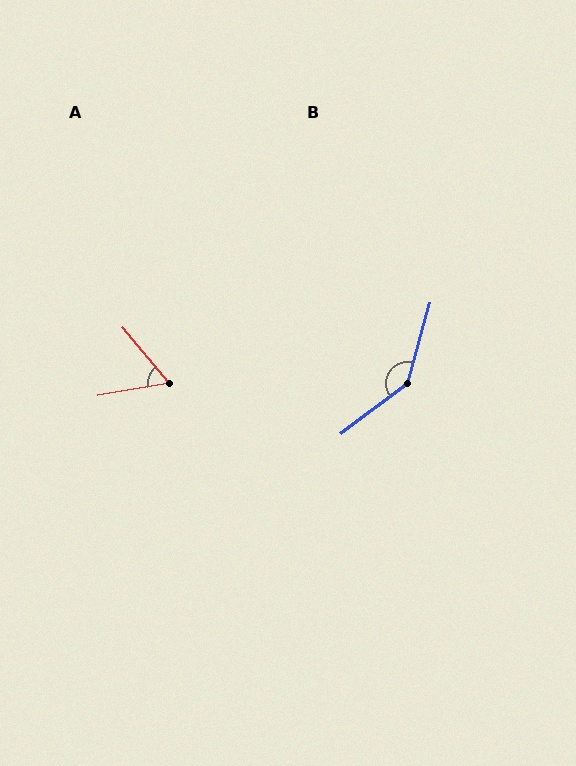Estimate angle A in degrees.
Approximately 60 degrees.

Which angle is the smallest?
A, at approximately 60 degrees.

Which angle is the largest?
B, at approximately 143 degrees.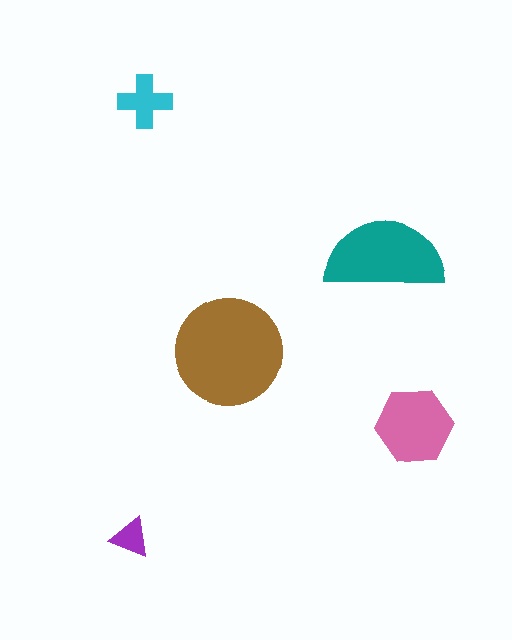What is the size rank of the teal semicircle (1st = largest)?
2nd.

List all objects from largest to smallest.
The brown circle, the teal semicircle, the pink hexagon, the cyan cross, the purple triangle.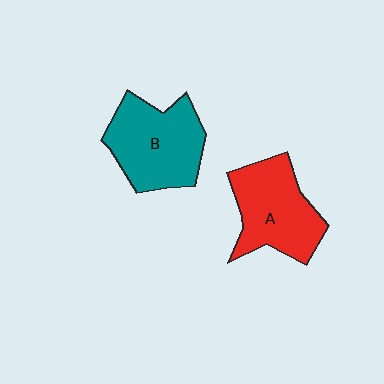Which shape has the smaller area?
Shape A (red).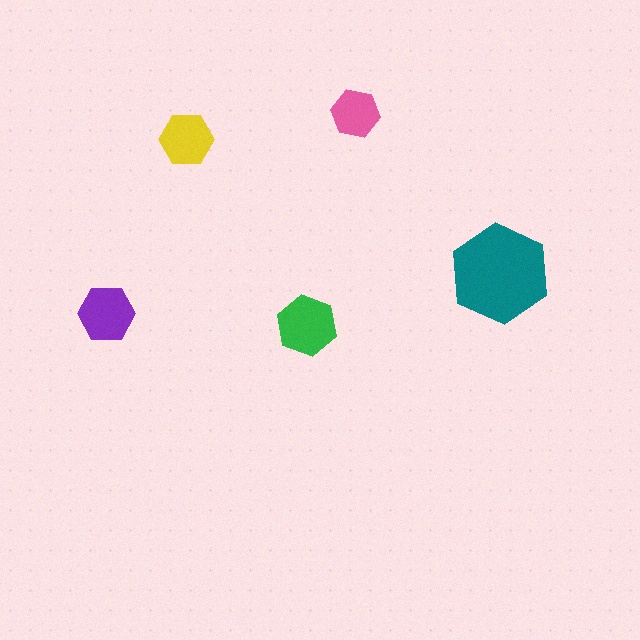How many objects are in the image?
There are 5 objects in the image.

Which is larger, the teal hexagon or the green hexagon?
The teal one.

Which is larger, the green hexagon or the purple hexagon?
The green one.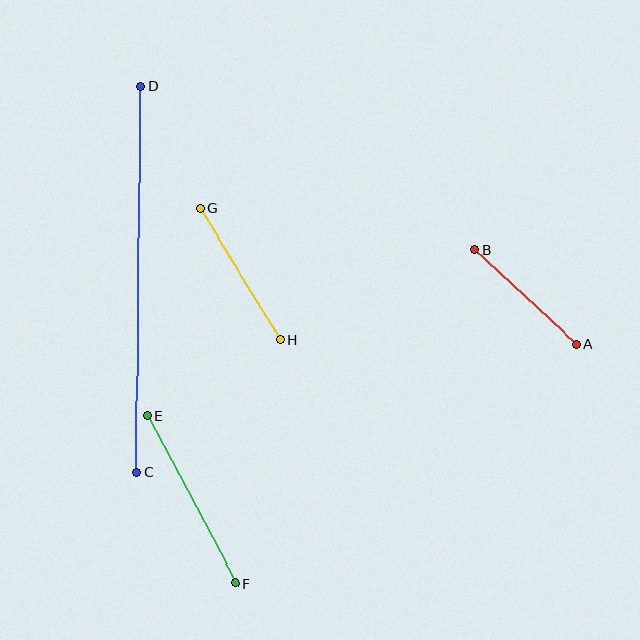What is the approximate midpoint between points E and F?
The midpoint is at approximately (192, 500) pixels.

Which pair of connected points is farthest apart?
Points C and D are farthest apart.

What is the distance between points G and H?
The distance is approximately 154 pixels.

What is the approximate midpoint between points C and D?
The midpoint is at approximately (139, 279) pixels.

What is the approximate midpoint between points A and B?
The midpoint is at approximately (526, 297) pixels.